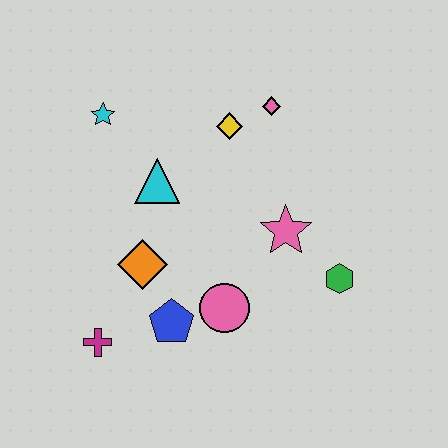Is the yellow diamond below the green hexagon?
No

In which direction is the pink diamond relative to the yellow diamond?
The pink diamond is to the right of the yellow diamond.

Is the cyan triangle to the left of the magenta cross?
No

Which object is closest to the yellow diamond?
The pink diamond is closest to the yellow diamond.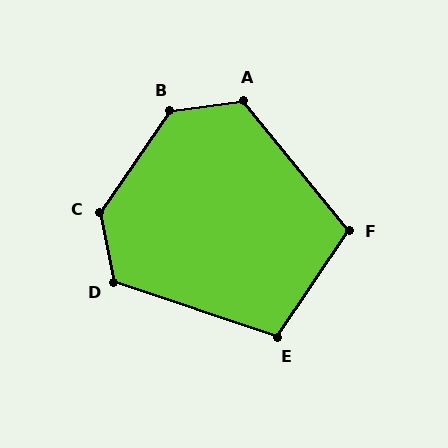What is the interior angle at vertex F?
Approximately 107 degrees (obtuse).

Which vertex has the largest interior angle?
C, at approximately 134 degrees.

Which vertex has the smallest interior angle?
E, at approximately 106 degrees.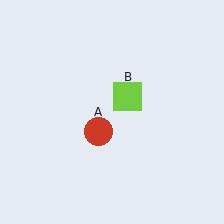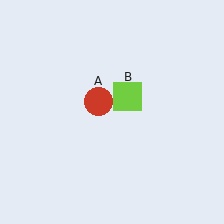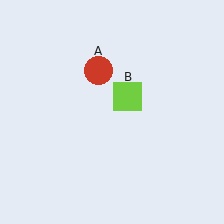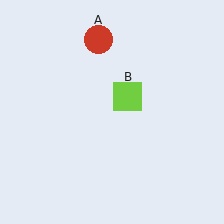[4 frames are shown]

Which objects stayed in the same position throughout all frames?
Lime square (object B) remained stationary.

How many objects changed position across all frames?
1 object changed position: red circle (object A).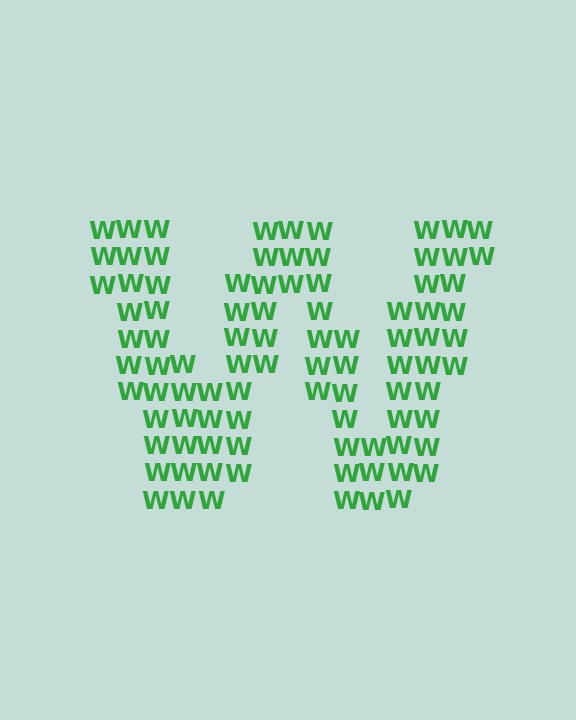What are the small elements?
The small elements are letter W's.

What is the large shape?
The large shape is the letter W.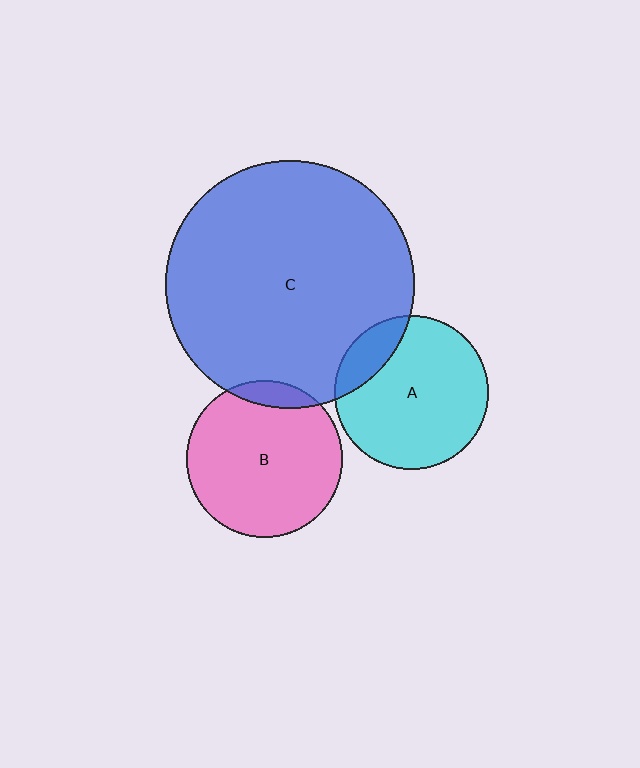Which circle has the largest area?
Circle C (blue).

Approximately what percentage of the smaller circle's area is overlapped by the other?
Approximately 10%.